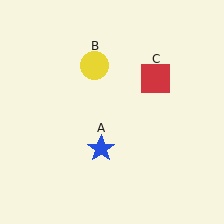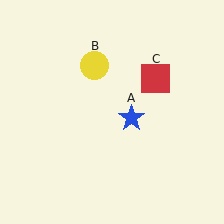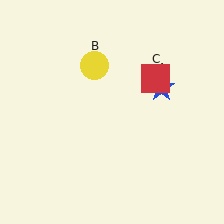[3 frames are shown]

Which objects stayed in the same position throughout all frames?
Yellow circle (object B) and red square (object C) remained stationary.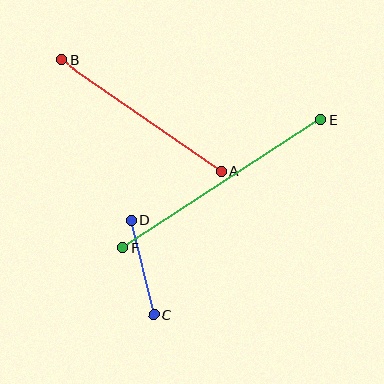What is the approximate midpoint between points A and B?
The midpoint is at approximately (141, 116) pixels.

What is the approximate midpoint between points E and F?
The midpoint is at approximately (222, 183) pixels.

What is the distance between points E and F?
The distance is approximately 236 pixels.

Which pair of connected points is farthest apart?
Points E and F are farthest apart.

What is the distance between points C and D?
The distance is approximately 97 pixels.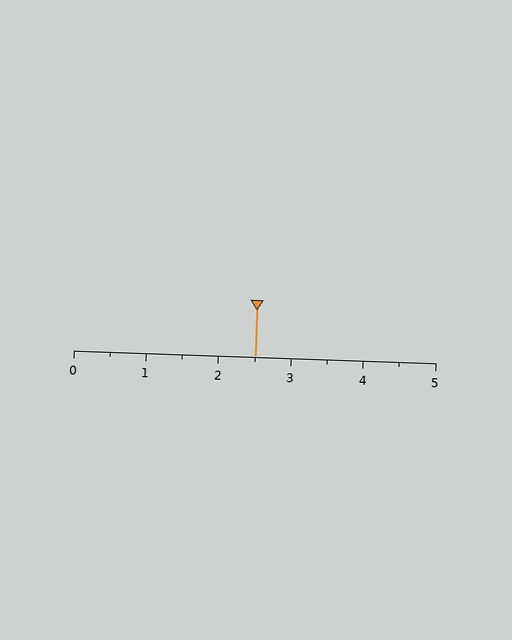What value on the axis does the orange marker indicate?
The marker indicates approximately 2.5.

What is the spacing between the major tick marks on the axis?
The major ticks are spaced 1 apart.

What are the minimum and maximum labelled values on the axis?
The axis runs from 0 to 5.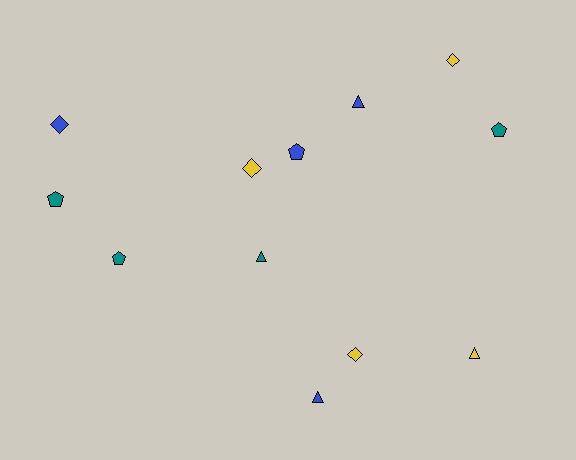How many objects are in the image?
There are 12 objects.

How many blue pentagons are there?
There is 1 blue pentagon.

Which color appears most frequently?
Teal, with 4 objects.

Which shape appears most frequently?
Diamond, with 4 objects.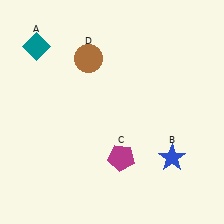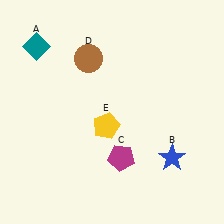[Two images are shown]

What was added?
A yellow pentagon (E) was added in Image 2.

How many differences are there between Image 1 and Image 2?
There is 1 difference between the two images.